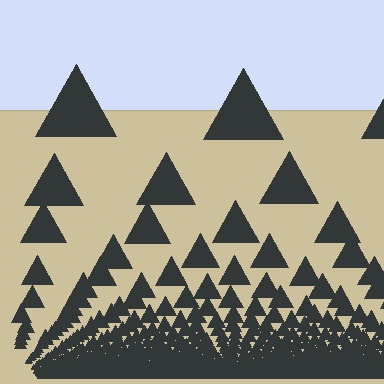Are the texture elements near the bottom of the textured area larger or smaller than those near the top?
Smaller. The gradient is inverted — elements near the bottom are smaller and denser.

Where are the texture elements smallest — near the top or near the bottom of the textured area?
Near the bottom.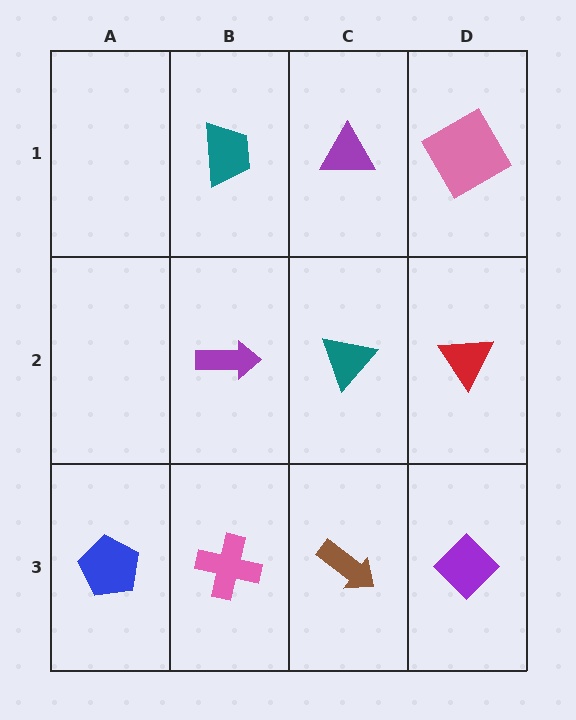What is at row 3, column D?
A purple diamond.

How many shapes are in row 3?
4 shapes.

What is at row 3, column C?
A brown arrow.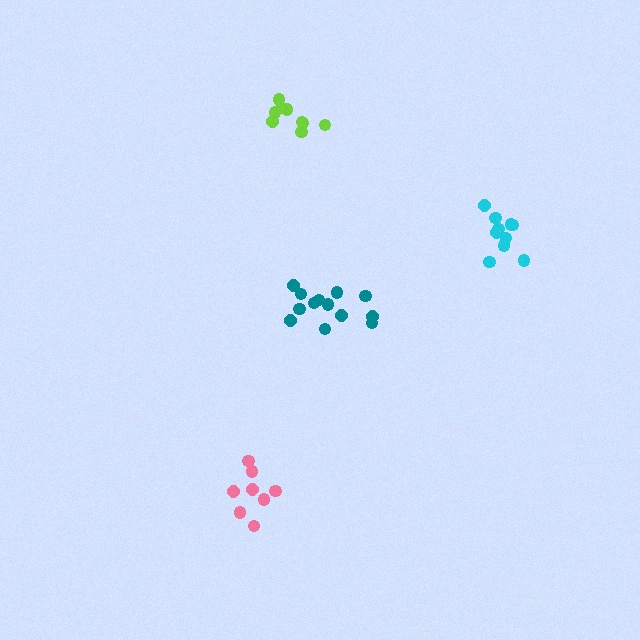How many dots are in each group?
Group 1: 8 dots, Group 2: 10 dots, Group 3: 13 dots, Group 4: 9 dots (40 total).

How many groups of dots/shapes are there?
There are 4 groups.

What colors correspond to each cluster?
The clusters are colored: pink, cyan, teal, lime.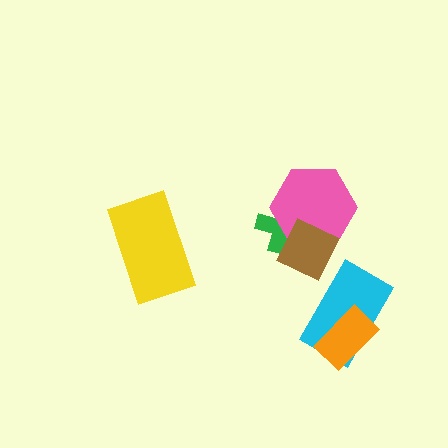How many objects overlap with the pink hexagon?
2 objects overlap with the pink hexagon.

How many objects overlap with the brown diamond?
2 objects overlap with the brown diamond.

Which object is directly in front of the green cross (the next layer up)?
The pink hexagon is directly in front of the green cross.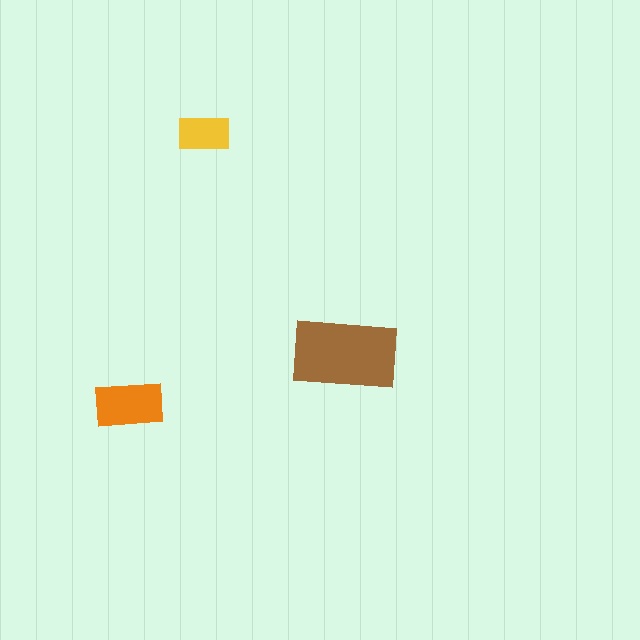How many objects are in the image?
There are 3 objects in the image.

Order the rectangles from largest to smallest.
the brown one, the orange one, the yellow one.